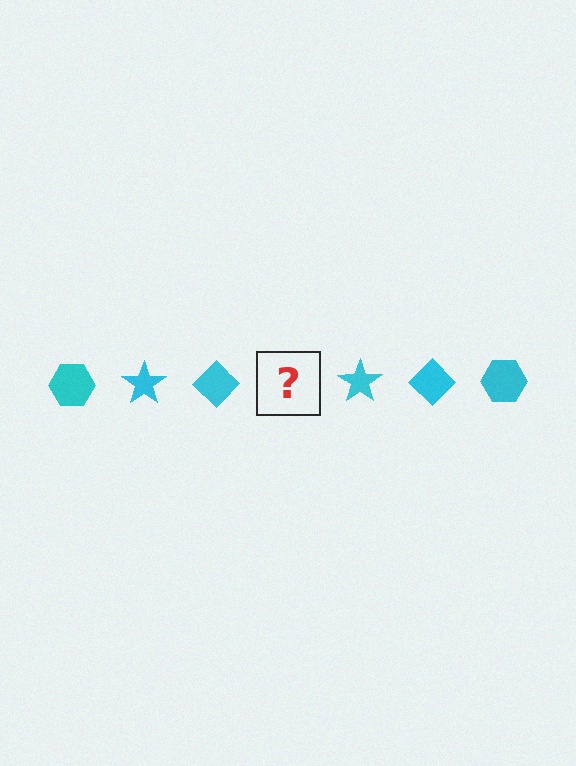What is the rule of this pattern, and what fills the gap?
The rule is that the pattern cycles through hexagon, star, diamond shapes in cyan. The gap should be filled with a cyan hexagon.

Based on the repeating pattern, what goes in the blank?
The blank should be a cyan hexagon.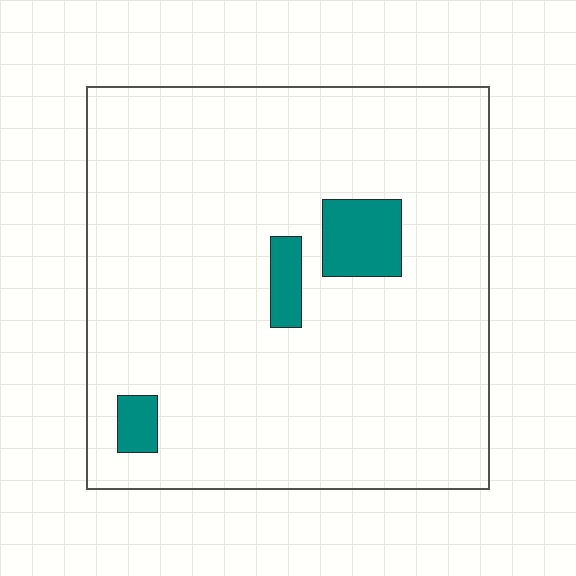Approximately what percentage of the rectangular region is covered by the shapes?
Approximately 5%.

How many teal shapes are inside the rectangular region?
3.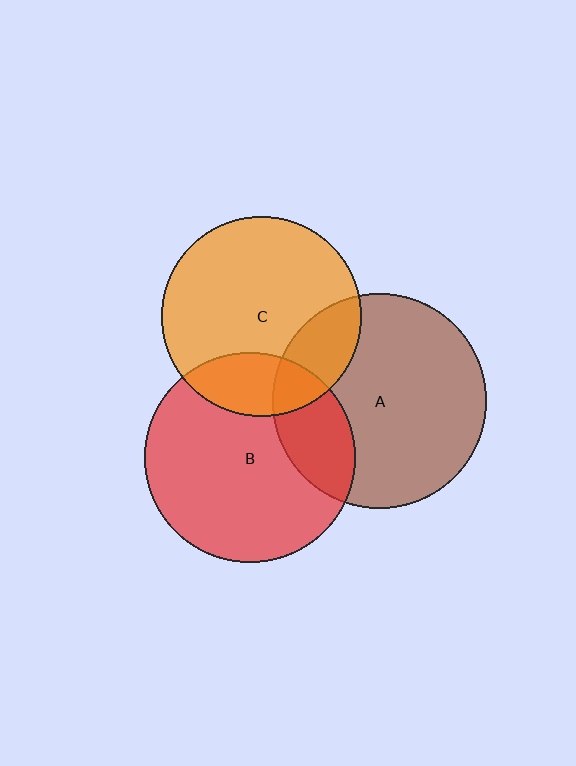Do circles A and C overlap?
Yes.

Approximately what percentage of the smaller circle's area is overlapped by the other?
Approximately 20%.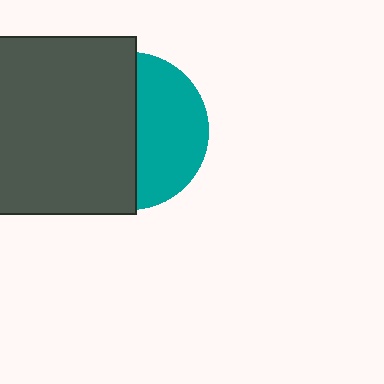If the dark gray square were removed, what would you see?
You would see the complete teal circle.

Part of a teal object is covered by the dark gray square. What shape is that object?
It is a circle.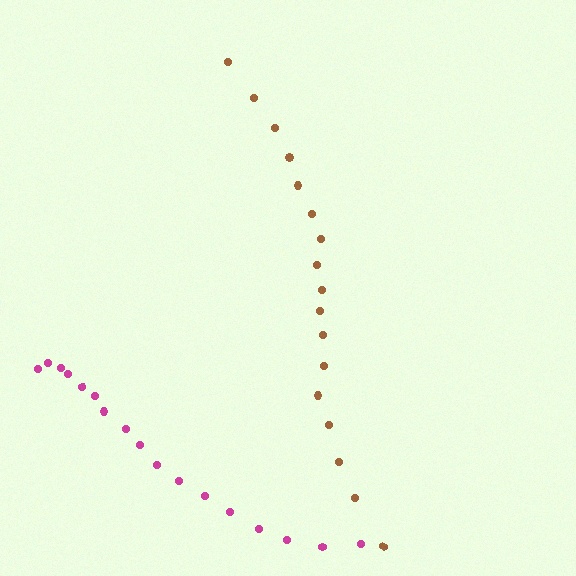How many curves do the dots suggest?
There are 2 distinct paths.